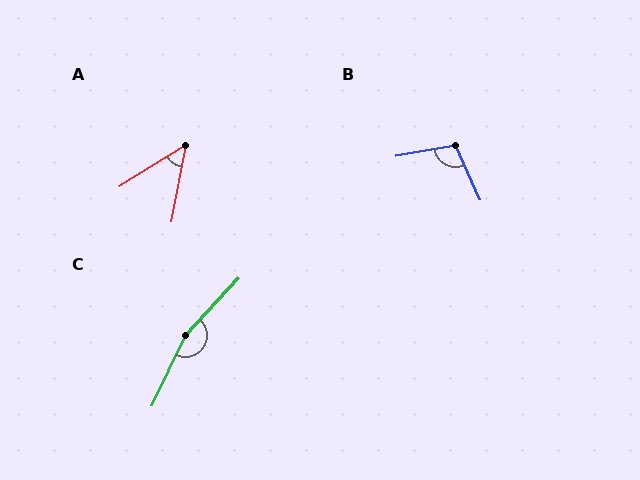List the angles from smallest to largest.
A (47°), B (104°), C (163°).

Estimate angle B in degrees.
Approximately 104 degrees.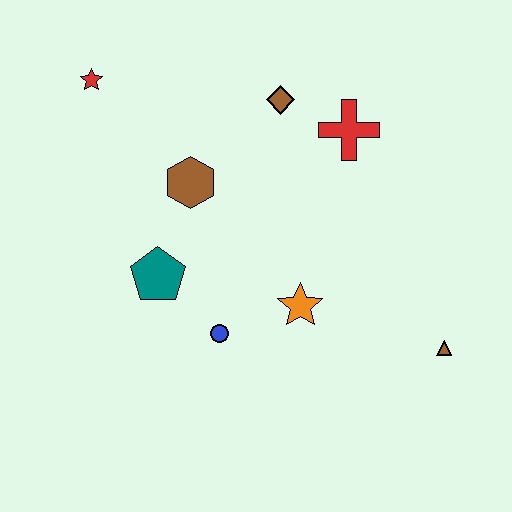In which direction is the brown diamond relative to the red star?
The brown diamond is to the right of the red star.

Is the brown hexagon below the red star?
Yes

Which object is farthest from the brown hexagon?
The brown triangle is farthest from the brown hexagon.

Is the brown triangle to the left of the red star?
No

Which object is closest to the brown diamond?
The red cross is closest to the brown diamond.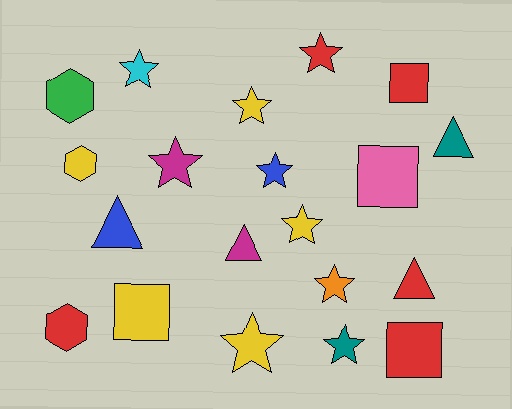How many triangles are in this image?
There are 4 triangles.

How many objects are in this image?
There are 20 objects.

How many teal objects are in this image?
There are 2 teal objects.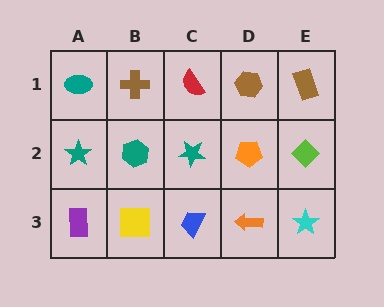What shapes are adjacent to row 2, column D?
A brown hexagon (row 1, column D), an orange arrow (row 3, column D), a teal star (row 2, column C), a lime diamond (row 2, column E).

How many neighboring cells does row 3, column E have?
2.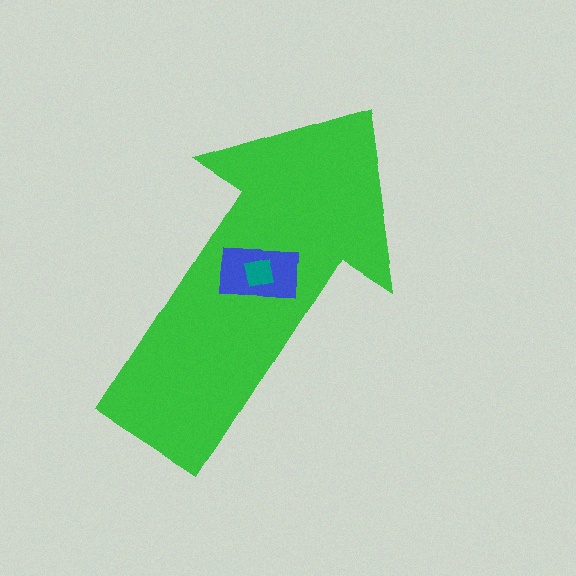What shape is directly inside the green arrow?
The blue rectangle.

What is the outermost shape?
The green arrow.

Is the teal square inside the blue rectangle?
Yes.